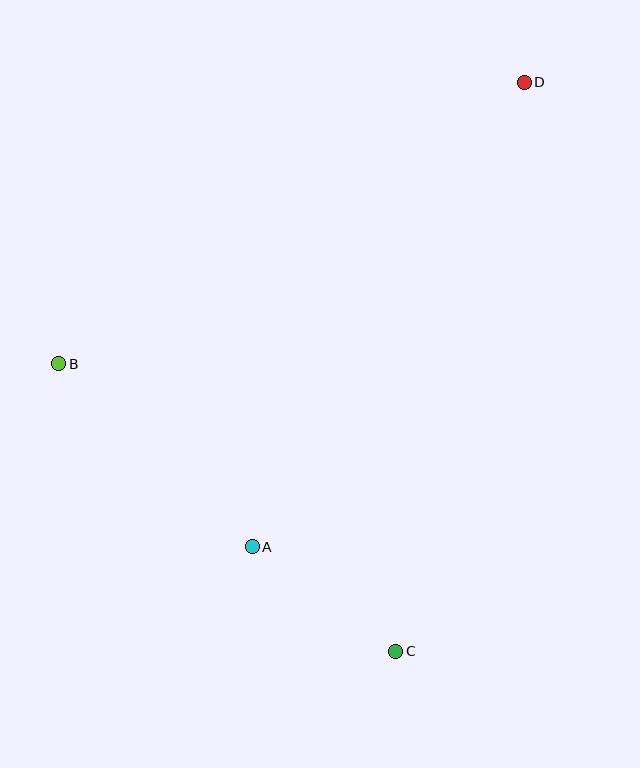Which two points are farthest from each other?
Points C and D are farthest from each other.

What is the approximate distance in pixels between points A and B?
The distance between A and B is approximately 266 pixels.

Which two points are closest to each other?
Points A and C are closest to each other.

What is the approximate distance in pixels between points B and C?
The distance between B and C is approximately 443 pixels.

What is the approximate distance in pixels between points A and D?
The distance between A and D is approximately 538 pixels.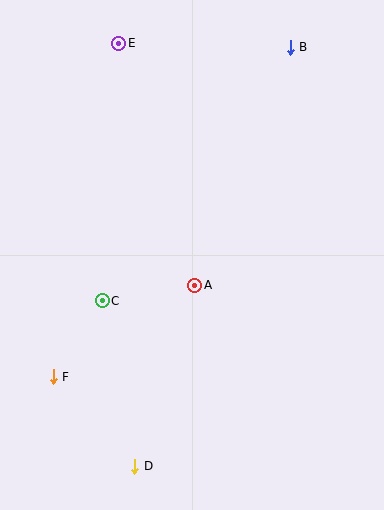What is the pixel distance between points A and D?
The distance between A and D is 191 pixels.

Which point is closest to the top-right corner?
Point B is closest to the top-right corner.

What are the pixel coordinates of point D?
Point D is at (135, 466).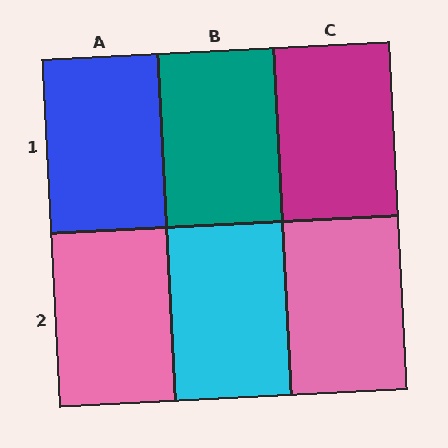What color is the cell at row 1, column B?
Teal.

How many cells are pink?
2 cells are pink.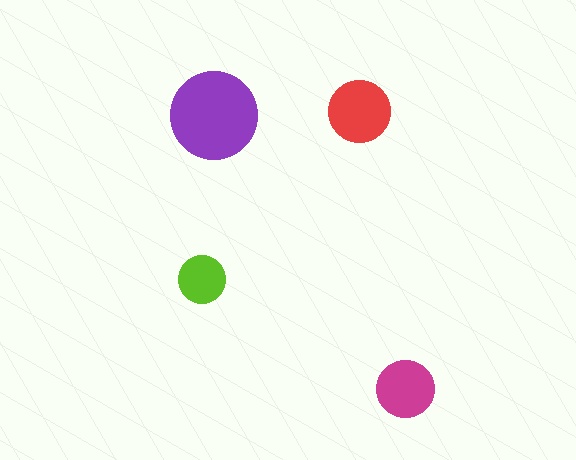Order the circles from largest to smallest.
the purple one, the red one, the magenta one, the lime one.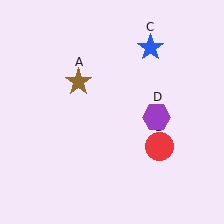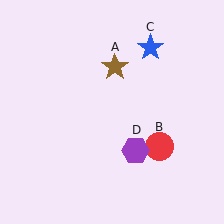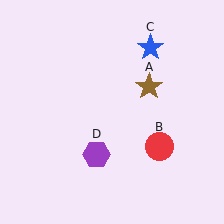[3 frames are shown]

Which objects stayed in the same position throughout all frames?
Red circle (object B) and blue star (object C) remained stationary.